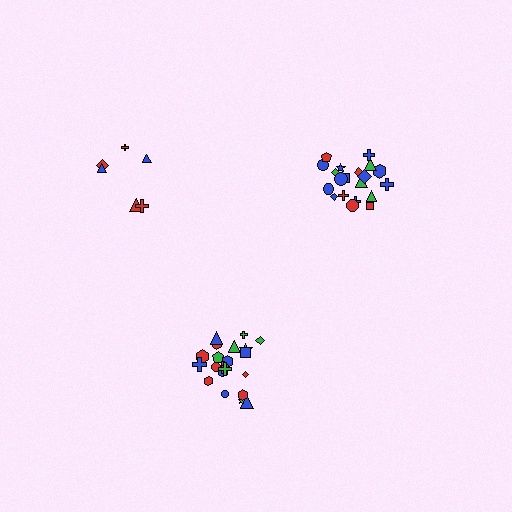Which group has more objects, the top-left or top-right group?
The top-right group.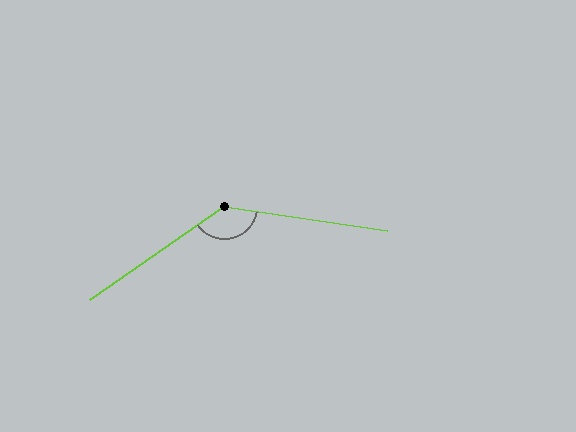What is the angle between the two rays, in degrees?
Approximately 137 degrees.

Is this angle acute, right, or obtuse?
It is obtuse.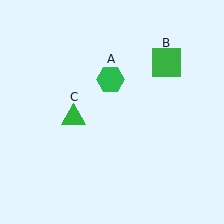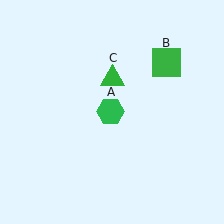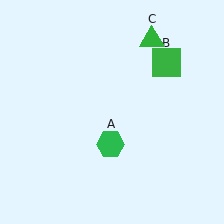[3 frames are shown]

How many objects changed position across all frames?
2 objects changed position: green hexagon (object A), green triangle (object C).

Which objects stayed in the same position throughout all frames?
Green square (object B) remained stationary.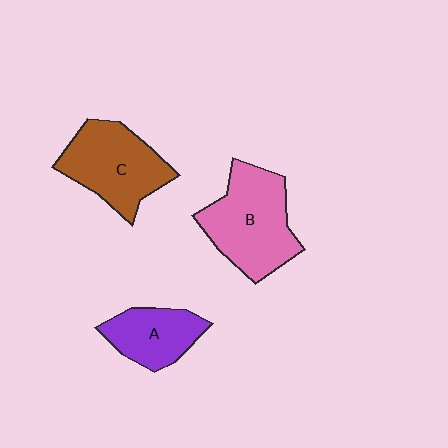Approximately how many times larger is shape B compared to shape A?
Approximately 1.6 times.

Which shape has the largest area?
Shape B (pink).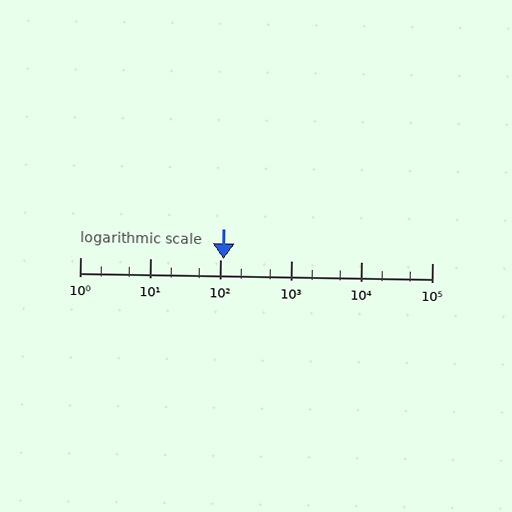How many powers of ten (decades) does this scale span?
The scale spans 5 decades, from 1 to 100000.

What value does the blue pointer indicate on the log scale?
The pointer indicates approximately 110.